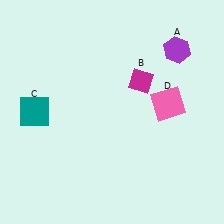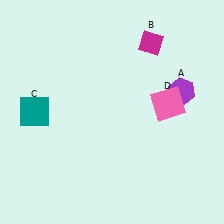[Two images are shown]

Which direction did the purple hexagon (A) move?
The purple hexagon (A) moved down.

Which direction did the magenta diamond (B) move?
The magenta diamond (B) moved up.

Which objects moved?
The objects that moved are: the purple hexagon (A), the magenta diamond (B).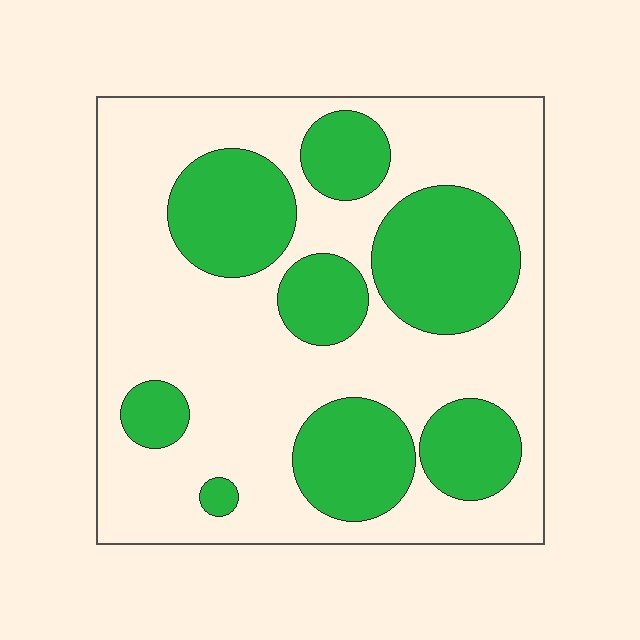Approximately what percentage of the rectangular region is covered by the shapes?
Approximately 35%.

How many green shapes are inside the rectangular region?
8.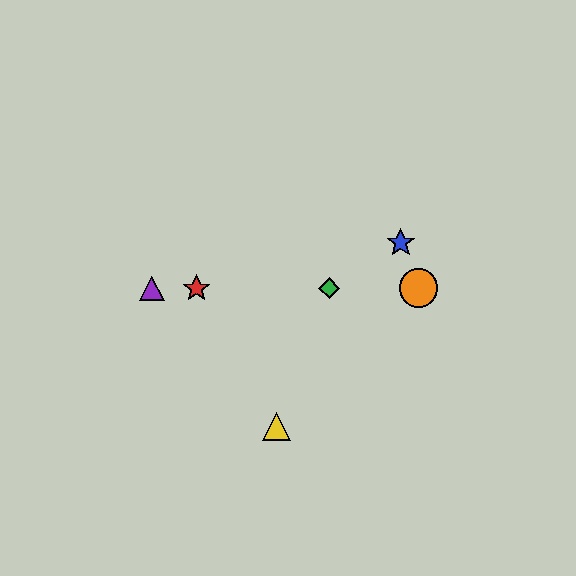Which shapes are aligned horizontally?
The red star, the green diamond, the purple triangle, the orange circle are aligned horizontally.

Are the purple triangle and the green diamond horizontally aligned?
Yes, both are at y≈288.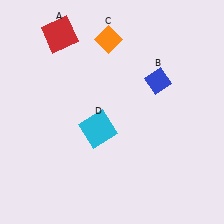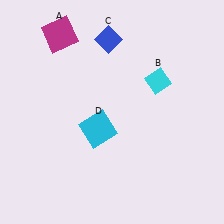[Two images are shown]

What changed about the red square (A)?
In Image 1, A is red. In Image 2, it changed to magenta.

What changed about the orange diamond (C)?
In Image 1, C is orange. In Image 2, it changed to blue.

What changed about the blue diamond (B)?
In Image 1, B is blue. In Image 2, it changed to cyan.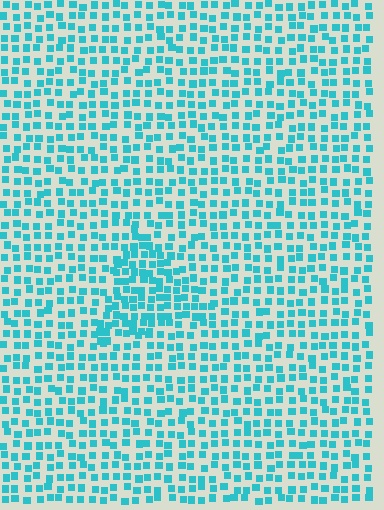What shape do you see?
I see a triangle.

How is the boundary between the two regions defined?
The boundary is defined by a change in element density (approximately 1.6x ratio). All elements are the same color, size, and shape.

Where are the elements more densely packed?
The elements are more densely packed inside the triangle boundary.